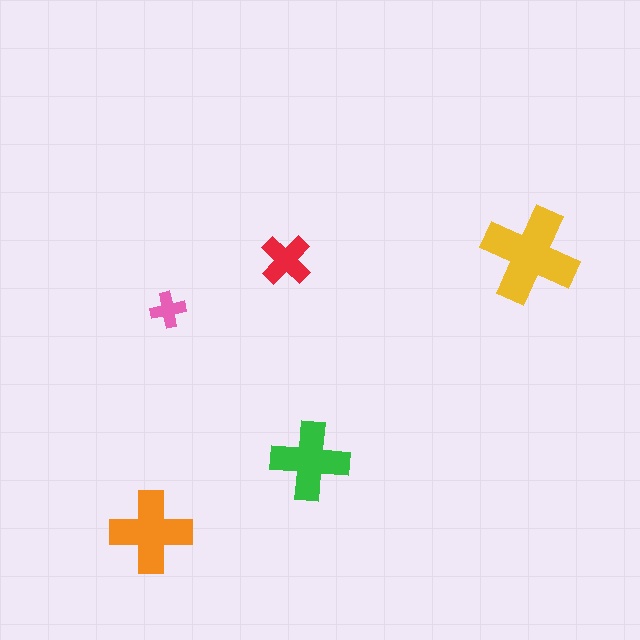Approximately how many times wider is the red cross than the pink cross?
About 1.5 times wider.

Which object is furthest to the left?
The orange cross is leftmost.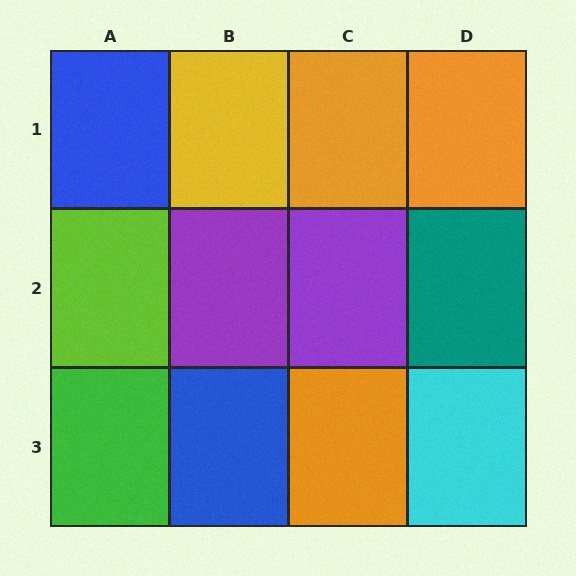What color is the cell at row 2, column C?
Purple.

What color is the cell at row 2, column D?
Teal.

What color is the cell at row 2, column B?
Purple.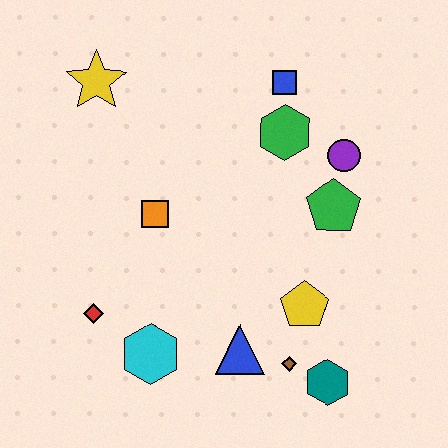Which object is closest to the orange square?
The red diamond is closest to the orange square.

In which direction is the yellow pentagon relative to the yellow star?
The yellow pentagon is below the yellow star.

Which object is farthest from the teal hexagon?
The yellow star is farthest from the teal hexagon.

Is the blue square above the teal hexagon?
Yes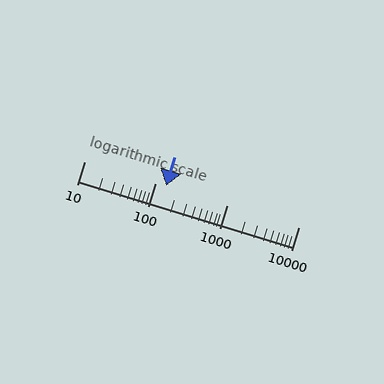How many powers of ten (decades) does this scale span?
The scale spans 3 decades, from 10 to 10000.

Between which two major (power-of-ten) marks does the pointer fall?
The pointer is between 100 and 1000.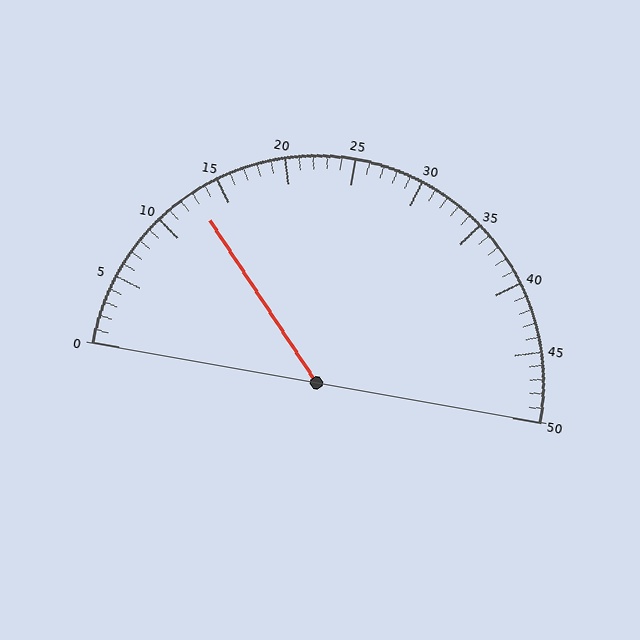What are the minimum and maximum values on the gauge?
The gauge ranges from 0 to 50.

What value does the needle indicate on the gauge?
The needle indicates approximately 13.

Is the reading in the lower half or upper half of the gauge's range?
The reading is in the lower half of the range (0 to 50).